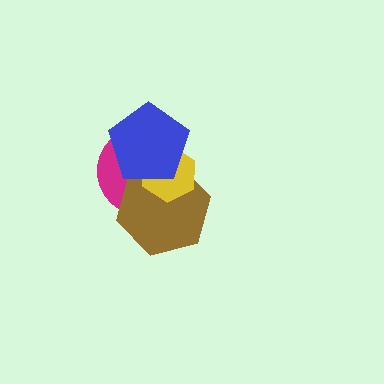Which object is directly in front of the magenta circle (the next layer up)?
The brown hexagon is directly in front of the magenta circle.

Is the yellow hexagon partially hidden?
Yes, it is partially covered by another shape.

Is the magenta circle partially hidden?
Yes, it is partially covered by another shape.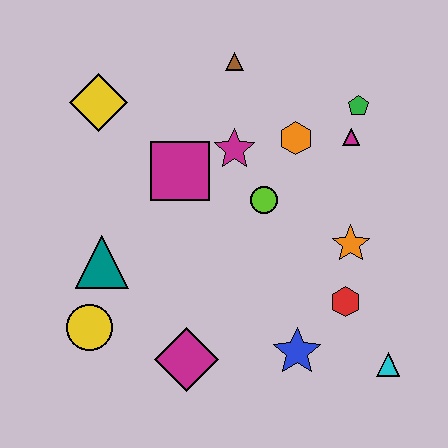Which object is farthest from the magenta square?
The cyan triangle is farthest from the magenta square.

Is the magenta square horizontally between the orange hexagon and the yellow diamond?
Yes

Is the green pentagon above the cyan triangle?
Yes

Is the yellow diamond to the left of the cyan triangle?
Yes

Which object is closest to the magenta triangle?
The green pentagon is closest to the magenta triangle.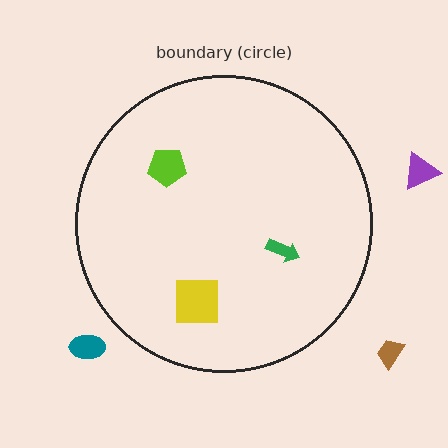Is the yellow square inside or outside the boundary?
Inside.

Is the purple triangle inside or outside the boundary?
Outside.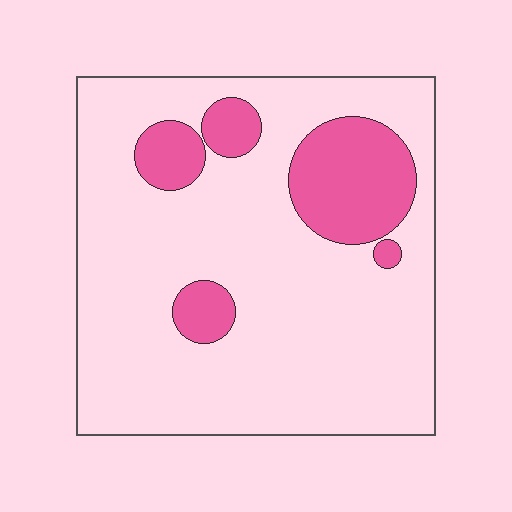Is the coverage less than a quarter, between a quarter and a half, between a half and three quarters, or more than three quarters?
Less than a quarter.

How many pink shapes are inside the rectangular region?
5.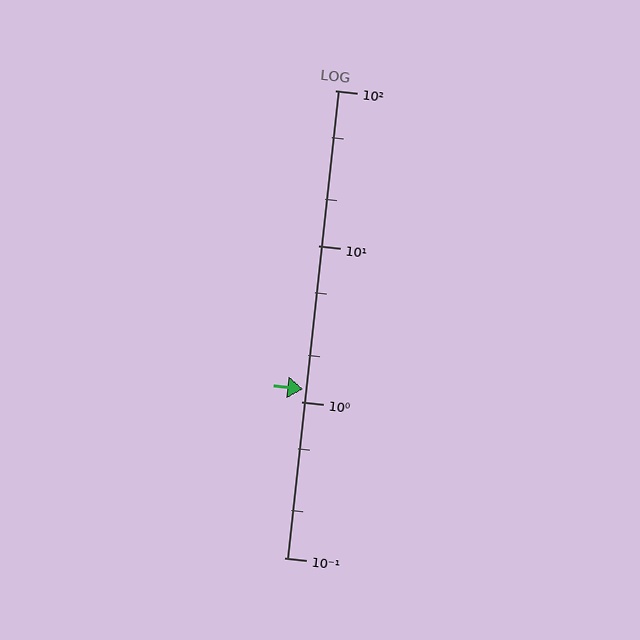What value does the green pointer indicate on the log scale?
The pointer indicates approximately 1.2.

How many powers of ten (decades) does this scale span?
The scale spans 3 decades, from 0.1 to 100.